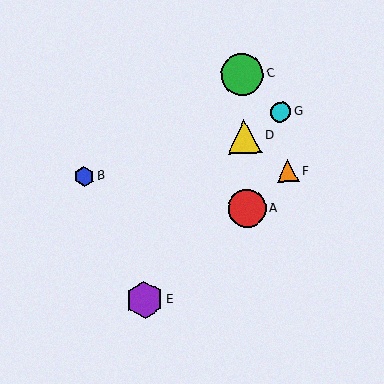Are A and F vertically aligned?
No, A is at x≈247 and F is at x≈288.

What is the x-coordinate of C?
Object C is at x≈242.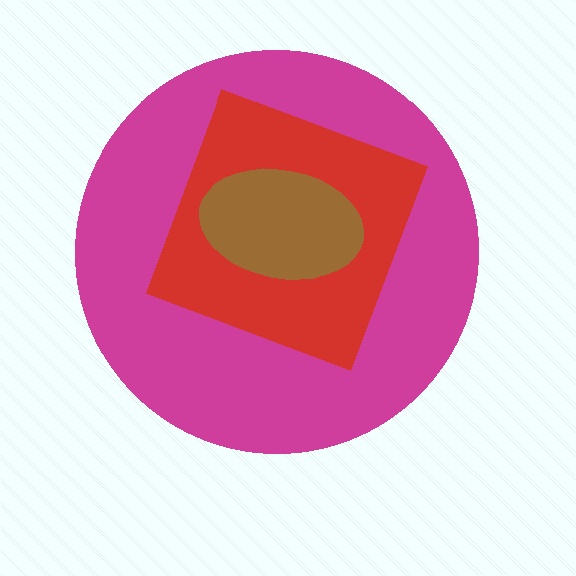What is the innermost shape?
The brown ellipse.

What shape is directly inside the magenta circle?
The red square.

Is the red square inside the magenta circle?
Yes.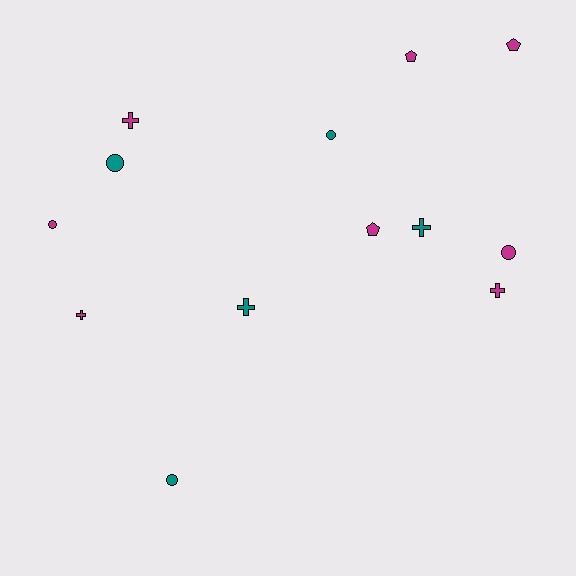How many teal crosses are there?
There are 2 teal crosses.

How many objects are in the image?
There are 13 objects.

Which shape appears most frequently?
Circle, with 5 objects.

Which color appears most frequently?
Magenta, with 8 objects.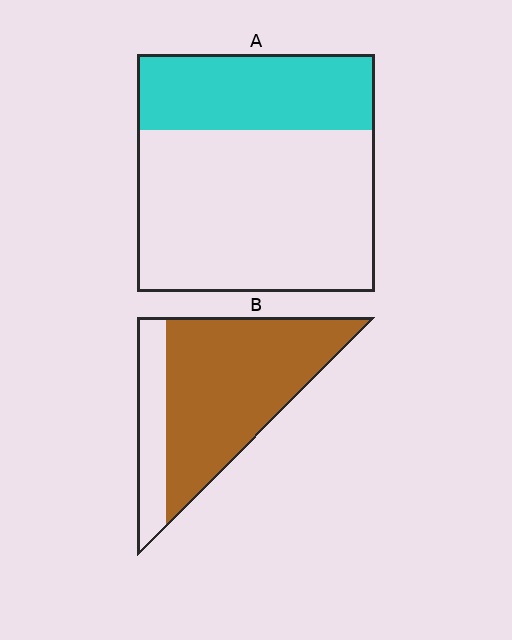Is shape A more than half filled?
No.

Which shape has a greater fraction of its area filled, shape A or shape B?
Shape B.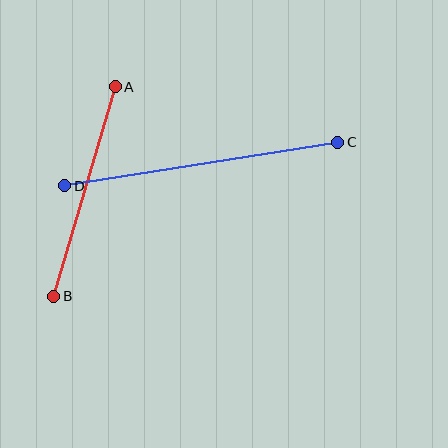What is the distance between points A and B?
The distance is approximately 218 pixels.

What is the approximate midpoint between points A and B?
The midpoint is at approximately (85, 192) pixels.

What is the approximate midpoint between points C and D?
The midpoint is at approximately (201, 164) pixels.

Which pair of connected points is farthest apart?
Points C and D are farthest apart.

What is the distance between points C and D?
The distance is approximately 276 pixels.